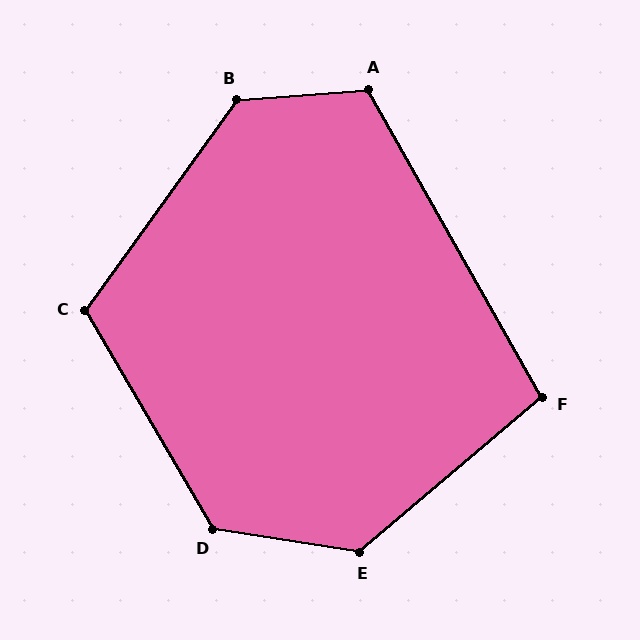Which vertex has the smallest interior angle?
F, at approximately 101 degrees.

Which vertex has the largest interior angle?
E, at approximately 131 degrees.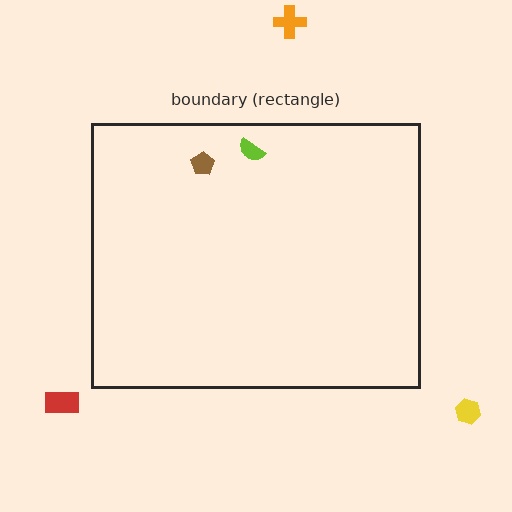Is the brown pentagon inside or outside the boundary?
Inside.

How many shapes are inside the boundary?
2 inside, 3 outside.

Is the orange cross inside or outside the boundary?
Outside.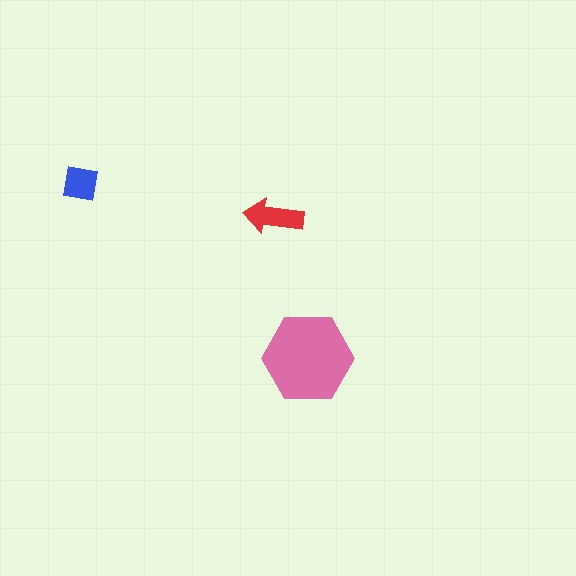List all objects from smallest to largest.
The blue square, the red arrow, the pink hexagon.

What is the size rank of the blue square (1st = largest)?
3rd.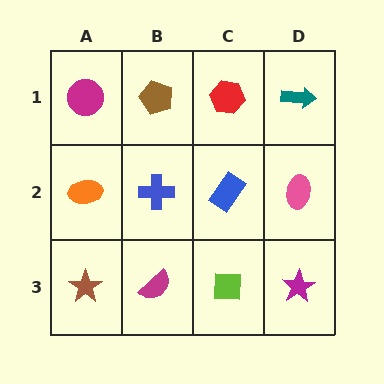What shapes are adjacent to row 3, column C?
A blue rectangle (row 2, column C), a magenta semicircle (row 3, column B), a magenta star (row 3, column D).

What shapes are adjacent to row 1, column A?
An orange ellipse (row 2, column A), a brown pentagon (row 1, column B).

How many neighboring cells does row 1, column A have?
2.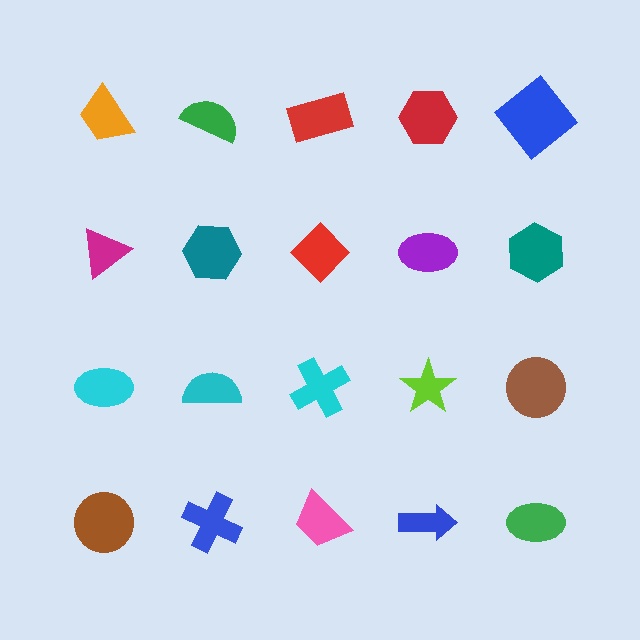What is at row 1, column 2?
A green semicircle.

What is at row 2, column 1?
A magenta triangle.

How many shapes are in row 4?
5 shapes.